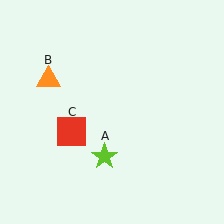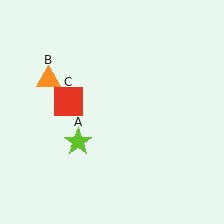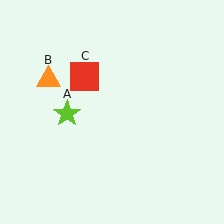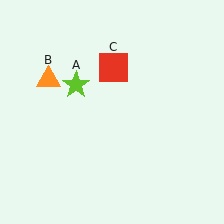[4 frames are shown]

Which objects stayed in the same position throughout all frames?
Orange triangle (object B) remained stationary.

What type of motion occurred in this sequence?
The lime star (object A), red square (object C) rotated clockwise around the center of the scene.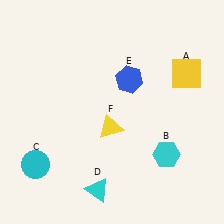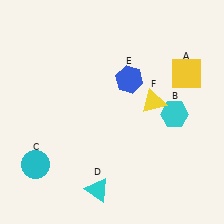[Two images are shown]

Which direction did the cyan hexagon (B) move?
The cyan hexagon (B) moved up.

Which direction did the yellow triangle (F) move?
The yellow triangle (F) moved right.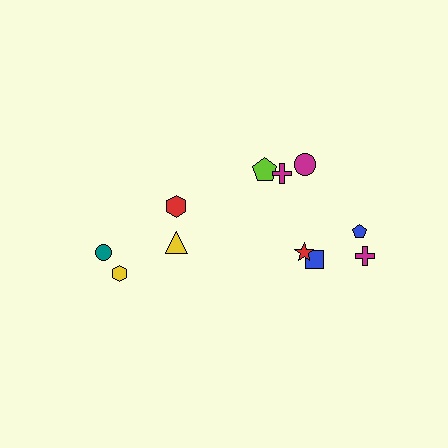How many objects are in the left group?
There are 4 objects.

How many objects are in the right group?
There are 7 objects.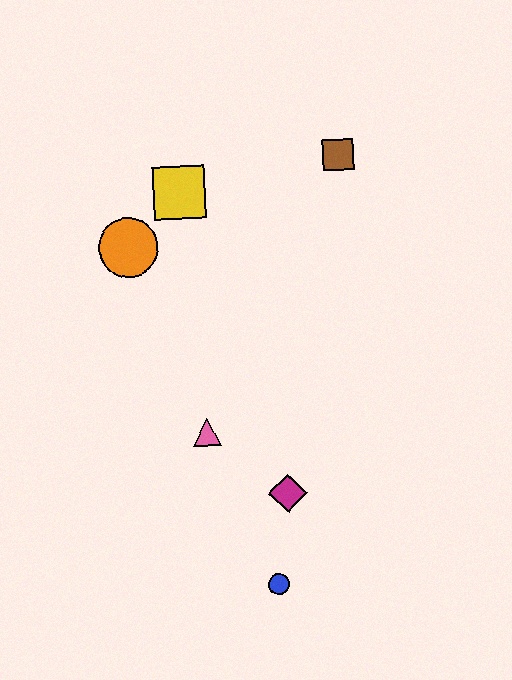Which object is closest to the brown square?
The yellow square is closest to the brown square.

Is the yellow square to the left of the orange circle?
No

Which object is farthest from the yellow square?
The blue circle is farthest from the yellow square.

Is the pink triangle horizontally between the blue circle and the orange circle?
Yes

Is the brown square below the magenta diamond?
No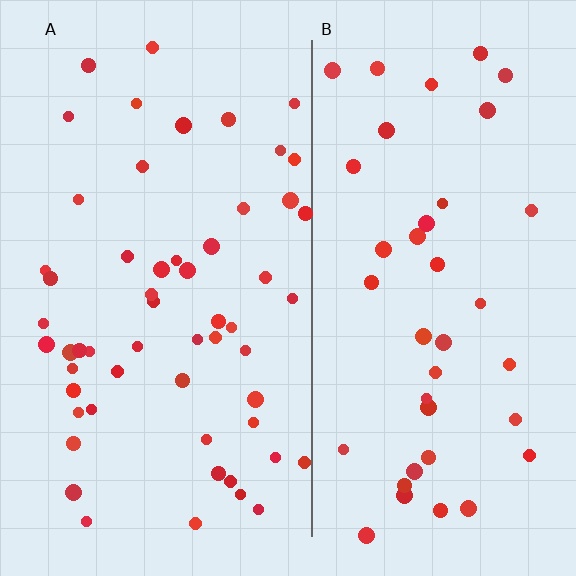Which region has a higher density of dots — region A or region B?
A (the left).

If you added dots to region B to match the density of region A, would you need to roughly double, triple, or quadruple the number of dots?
Approximately double.